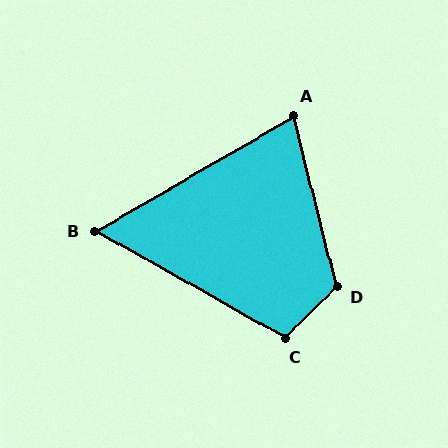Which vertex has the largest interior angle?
D, at approximately 120 degrees.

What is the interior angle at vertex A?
Approximately 74 degrees (acute).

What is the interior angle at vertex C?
Approximately 106 degrees (obtuse).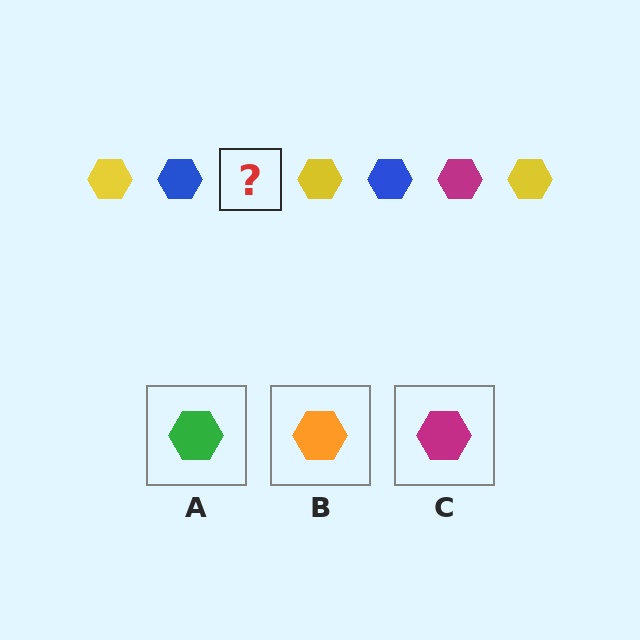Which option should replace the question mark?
Option C.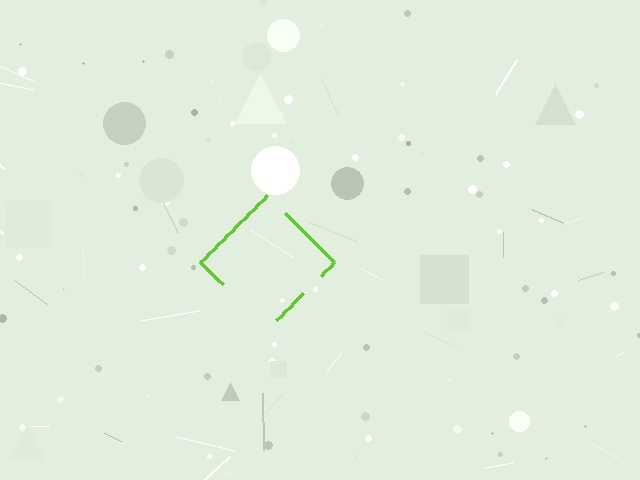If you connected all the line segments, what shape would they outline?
They would outline a diamond.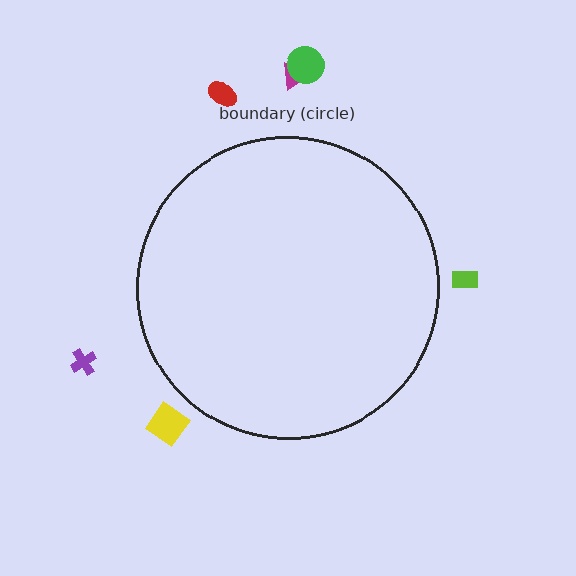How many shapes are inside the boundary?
0 inside, 6 outside.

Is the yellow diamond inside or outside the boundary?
Outside.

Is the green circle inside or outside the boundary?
Outside.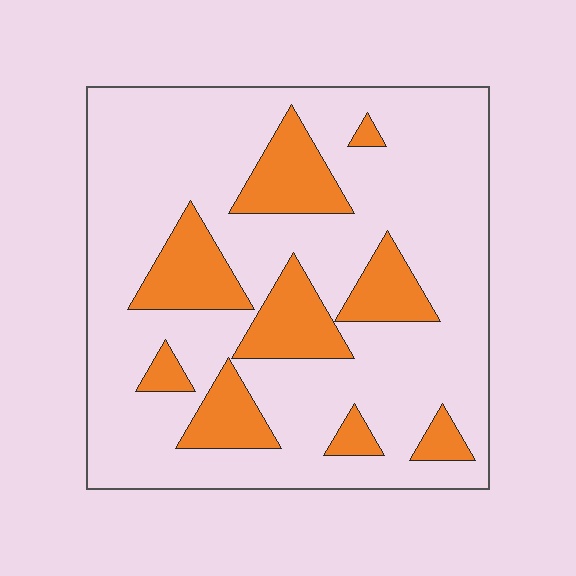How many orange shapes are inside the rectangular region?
9.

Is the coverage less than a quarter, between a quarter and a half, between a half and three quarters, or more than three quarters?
Less than a quarter.